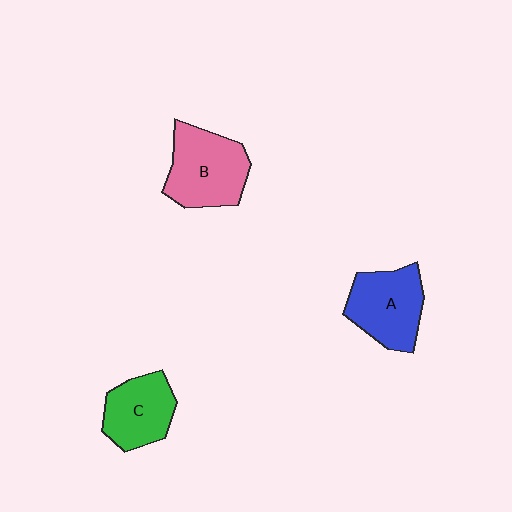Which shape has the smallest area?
Shape C (green).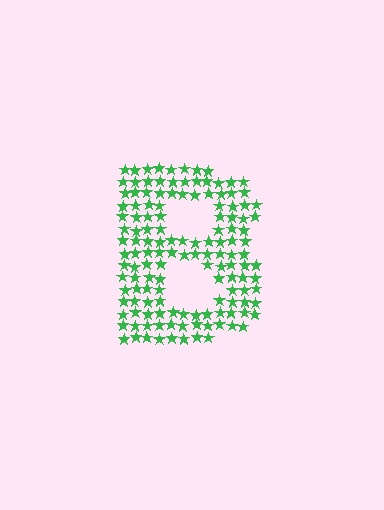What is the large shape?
The large shape is the letter B.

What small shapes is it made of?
It is made of small stars.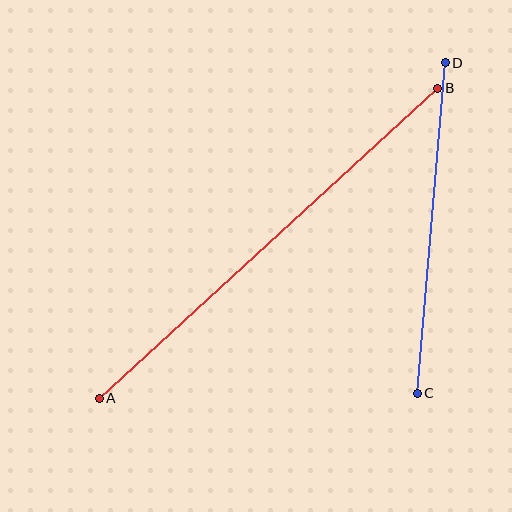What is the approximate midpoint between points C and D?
The midpoint is at approximately (431, 228) pixels.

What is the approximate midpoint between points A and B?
The midpoint is at approximately (269, 243) pixels.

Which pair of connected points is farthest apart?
Points A and B are farthest apart.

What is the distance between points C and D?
The distance is approximately 331 pixels.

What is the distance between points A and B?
The distance is approximately 459 pixels.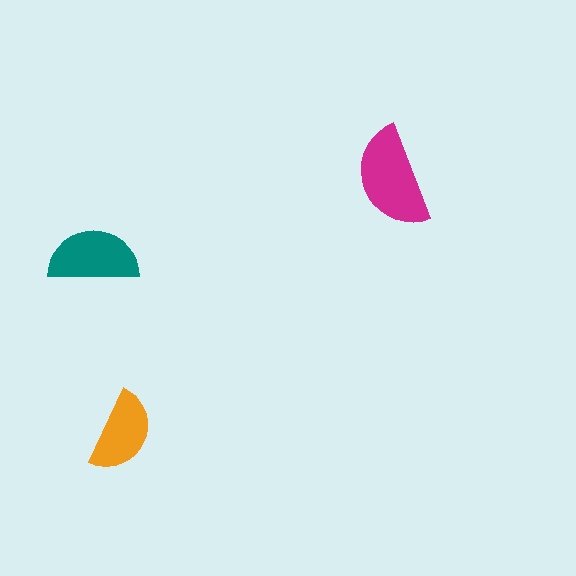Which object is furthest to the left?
The teal semicircle is leftmost.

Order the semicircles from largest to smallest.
the magenta one, the teal one, the orange one.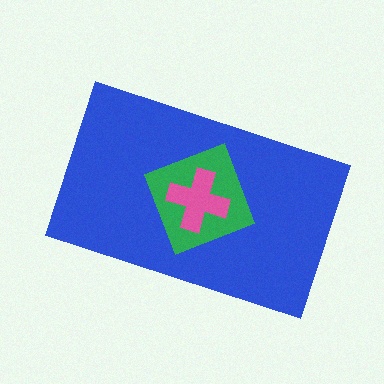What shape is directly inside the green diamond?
The pink cross.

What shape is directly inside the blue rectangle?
The green diamond.